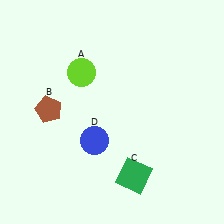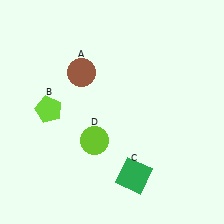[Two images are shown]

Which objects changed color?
A changed from lime to brown. B changed from brown to lime. D changed from blue to lime.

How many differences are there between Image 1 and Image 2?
There are 3 differences between the two images.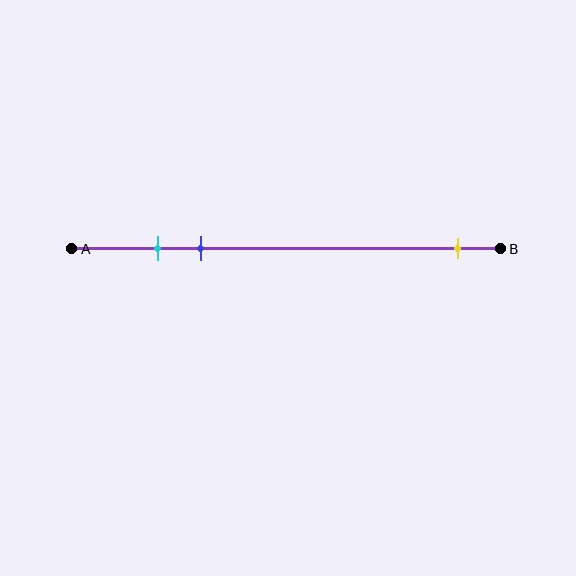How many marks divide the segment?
There are 3 marks dividing the segment.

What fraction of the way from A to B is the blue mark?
The blue mark is approximately 30% (0.3) of the way from A to B.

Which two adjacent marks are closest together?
The cyan and blue marks are the closest adjacent pair.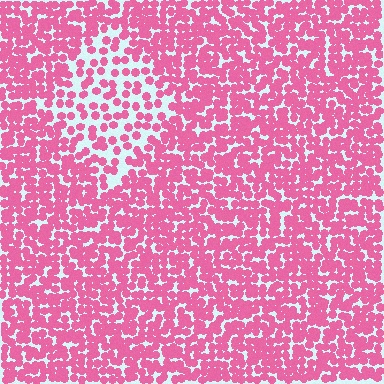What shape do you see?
I see a diamond.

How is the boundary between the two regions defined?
The boundary is defined by a change in element density (approximately 2.1x ratio). All elements are the same color, size, and shape.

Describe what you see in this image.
The image contains small pink elements arranged at two different densities. A diamond-shaped region is visible where the elements are less densely packed than the surrounding area.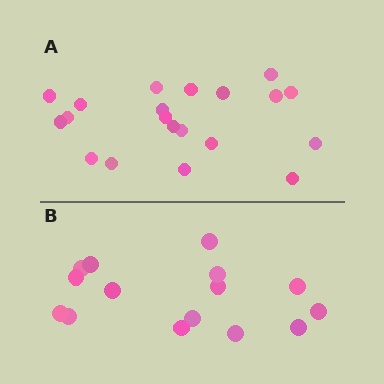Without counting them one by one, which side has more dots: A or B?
Region A (the top region) has more dots.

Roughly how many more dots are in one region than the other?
Region A has about 5 more dots than region B.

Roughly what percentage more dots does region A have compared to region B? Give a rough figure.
About 35% more.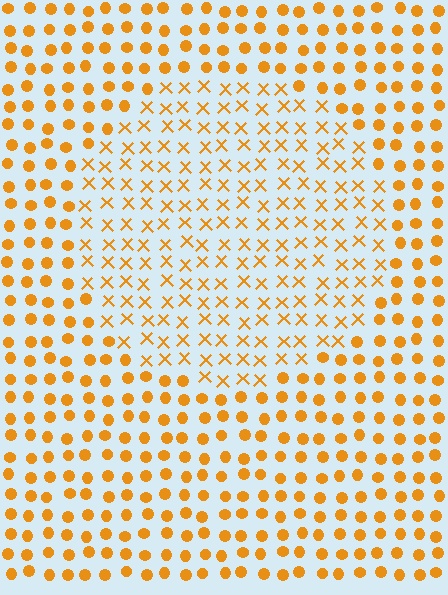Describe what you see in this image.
The image is filled with small orange elements arranged in a uniform grid. A circle-shaped region contains X marks, while the surrounding area contains circles. The boundary is defined purely by the change in element shape.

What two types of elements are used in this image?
The image uses X marks inside the circle region and circles outside it.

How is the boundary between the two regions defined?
The boundary is defined by a change in element shape: X marks inside vs. circles outside. All elements share the same color and spacing.